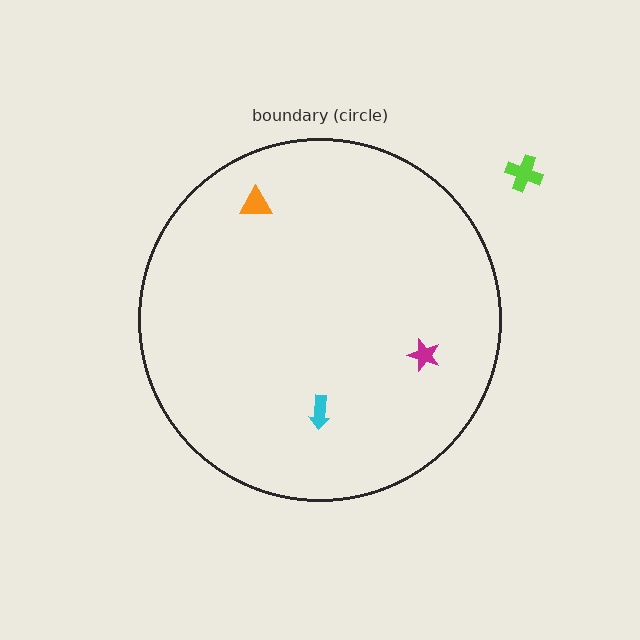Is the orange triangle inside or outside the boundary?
Inside.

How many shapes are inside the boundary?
3 inside, 1 outside.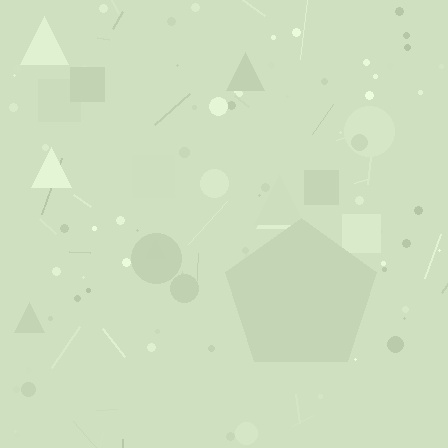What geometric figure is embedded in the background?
A pentagon is embedded in the background.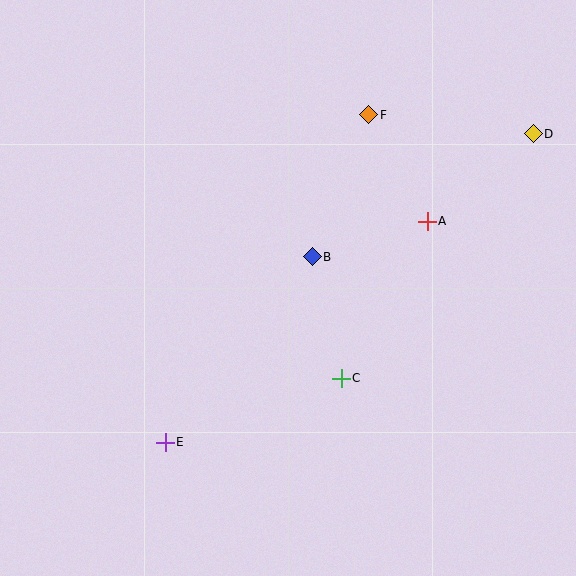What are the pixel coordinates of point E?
Point E is at (165, 442).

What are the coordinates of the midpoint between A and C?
The midpoint between A and C is at (384, 300).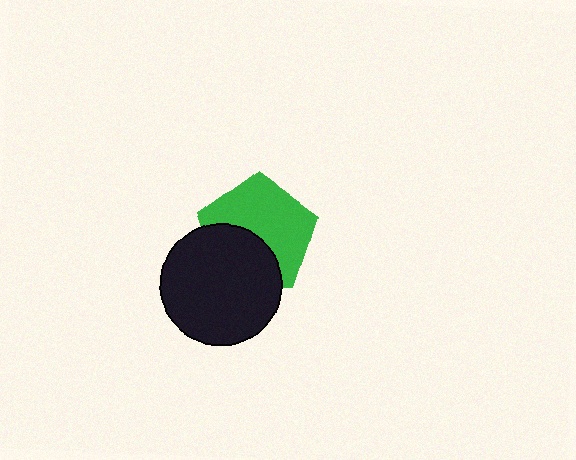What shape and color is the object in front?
The object in front is a black circle.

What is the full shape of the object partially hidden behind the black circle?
The partially hidden object is a green pentagon.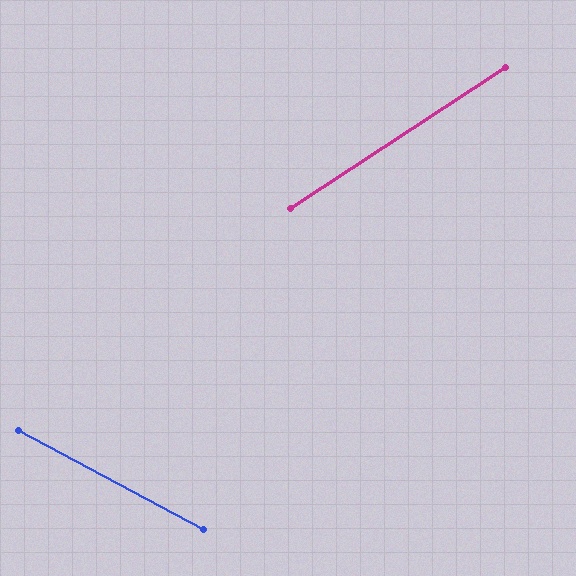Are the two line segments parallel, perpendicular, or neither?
Neither parallel nor perpendicular — they differ by about 61°.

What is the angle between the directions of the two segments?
Approximately 61 degrees.